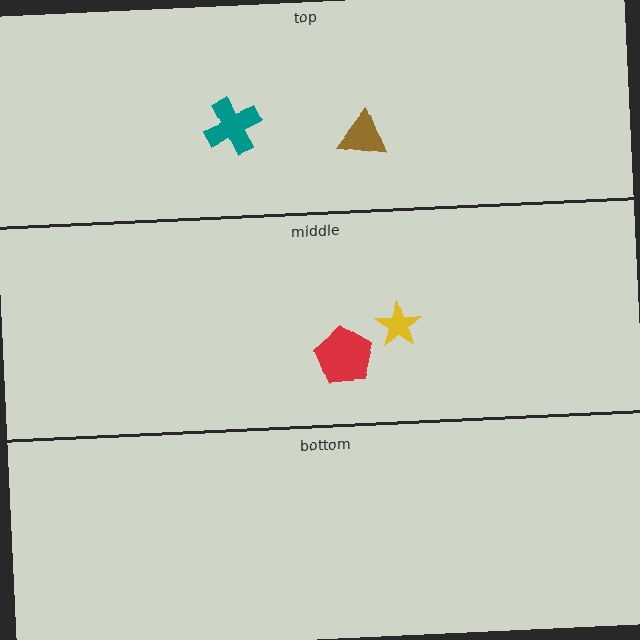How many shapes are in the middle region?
2.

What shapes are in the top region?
The brown triangle, the teal cross.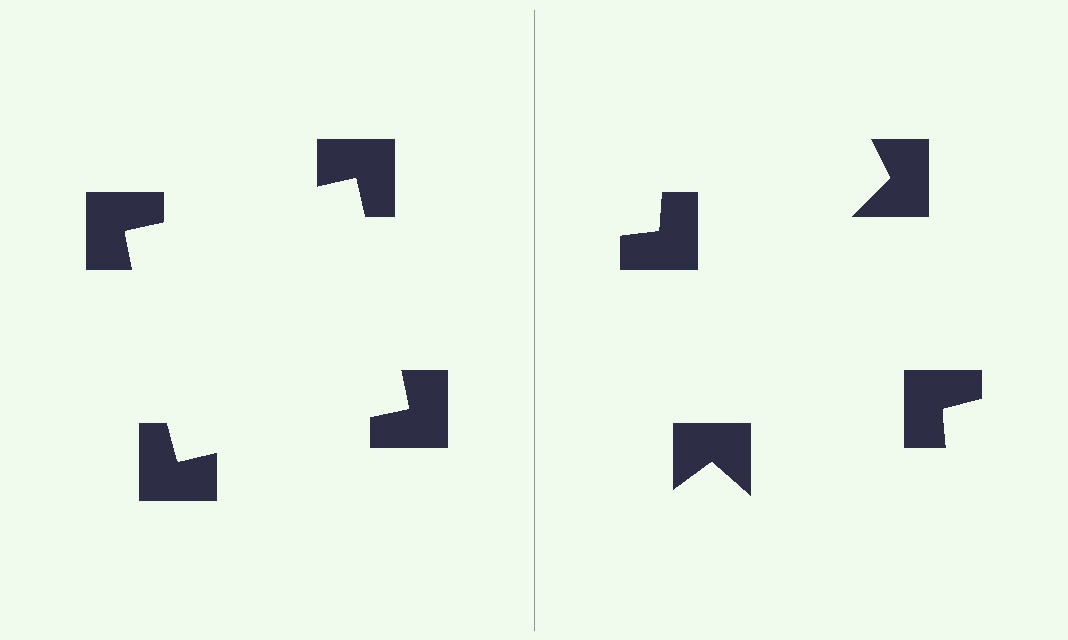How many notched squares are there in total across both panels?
8 — 4 on each side.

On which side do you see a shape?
An illusory square appears on the left side. On the right side the wedge cuts are rotated, so no coherent shape forms.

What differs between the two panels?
The notched squares are positioned identically on both sides; only the wedge orientations differ. On the left they align to a square; on the right they are misaligned.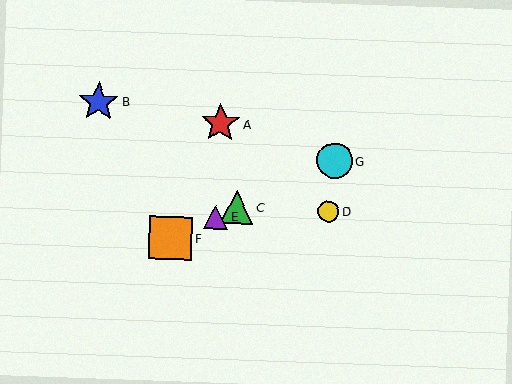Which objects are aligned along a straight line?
Objects C, E, F, G are aligned along a straight line.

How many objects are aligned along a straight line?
4 objects (C, E, F, G) are aligned along a straight line.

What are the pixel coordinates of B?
Object B is at (99, 102).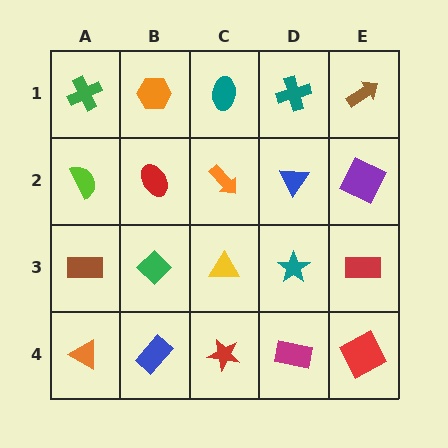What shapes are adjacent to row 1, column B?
A red ellipse (row 2, column B), a green cross (row 1, column A), a teal ellipse (row 1, column C).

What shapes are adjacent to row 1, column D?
A blue triangle (row 2, column D), a teal ellipse (row 1, column C), a brown arrow (row 1, column E).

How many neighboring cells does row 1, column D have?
3.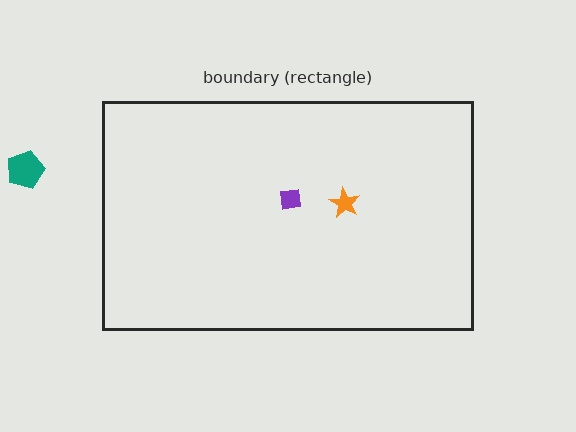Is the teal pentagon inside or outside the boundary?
Outside.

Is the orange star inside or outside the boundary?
Inside.